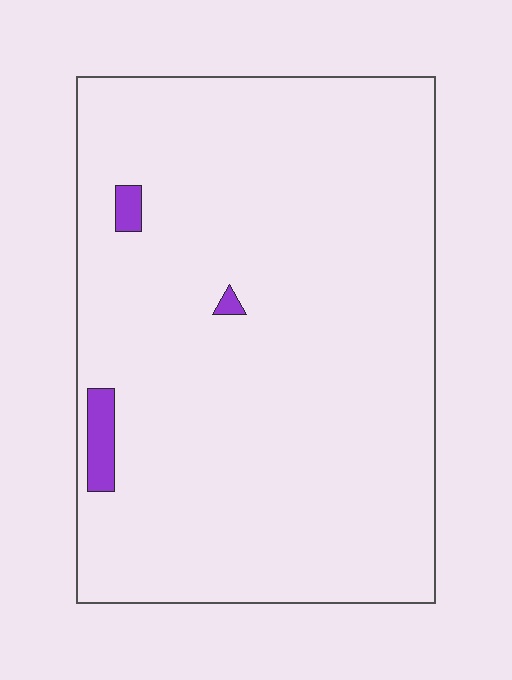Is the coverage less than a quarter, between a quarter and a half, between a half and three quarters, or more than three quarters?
Less than a quarter.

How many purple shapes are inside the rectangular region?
3.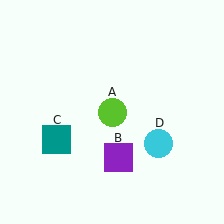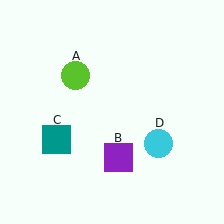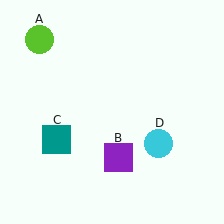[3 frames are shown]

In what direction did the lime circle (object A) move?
The lime circle (object A) moved up and to the left.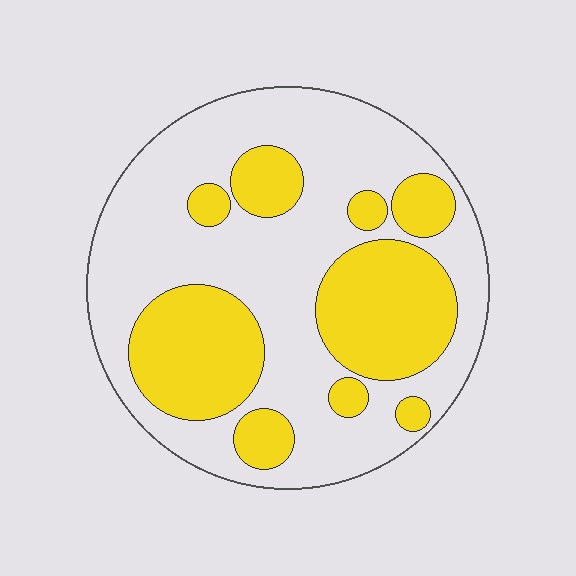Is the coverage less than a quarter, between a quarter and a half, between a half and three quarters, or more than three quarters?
Between a quarter and a half.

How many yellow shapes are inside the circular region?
9.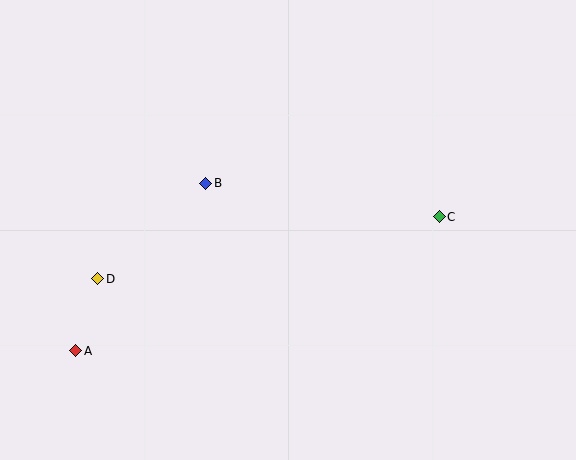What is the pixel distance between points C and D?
The distance between C and D is 347 pixels.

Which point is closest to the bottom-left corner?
Point A is closest to the bottom-left corner.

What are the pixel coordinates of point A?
Point A is at (76, 351).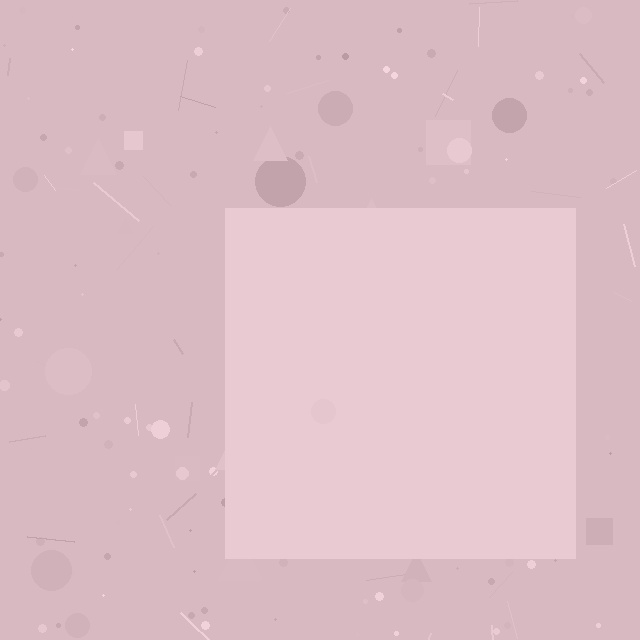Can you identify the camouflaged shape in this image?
The camouflaged shape is a square.